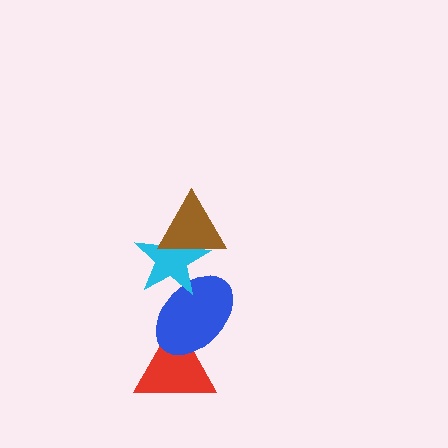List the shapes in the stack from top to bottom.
From top to bottom: the brown triangle, the cyan star, the blue ellipse, the red triangle.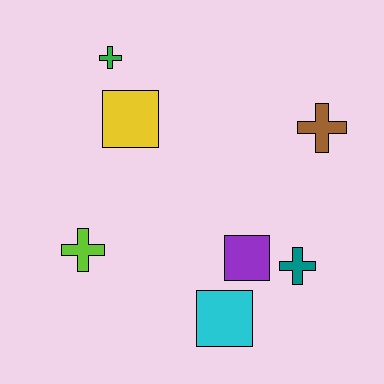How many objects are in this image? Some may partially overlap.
There are 7 objects.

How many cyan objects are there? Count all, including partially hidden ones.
There is 1 cyan object.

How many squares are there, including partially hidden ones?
There are 3 squares.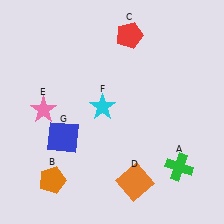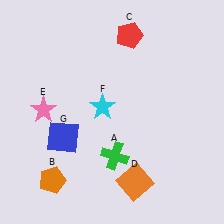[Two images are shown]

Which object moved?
The green cross (A) moved left.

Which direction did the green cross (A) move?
The green cross (A) moved left.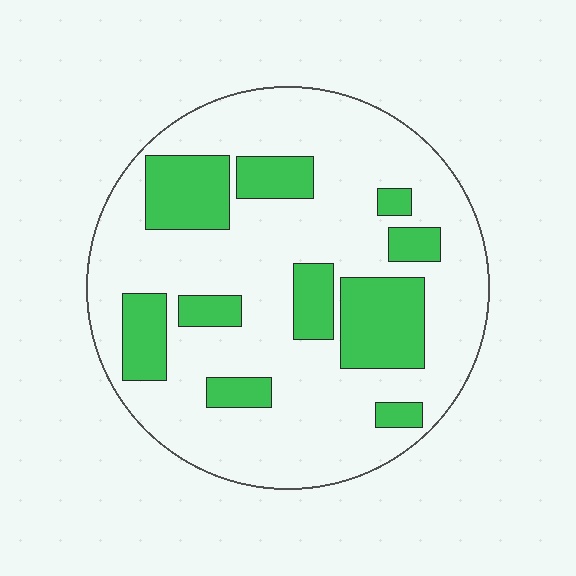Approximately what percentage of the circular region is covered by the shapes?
Approximately 25%.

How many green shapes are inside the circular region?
10.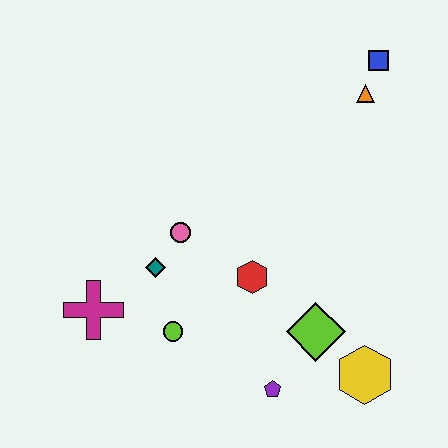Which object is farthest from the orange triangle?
The magenta cross is farthest from the orange triangle.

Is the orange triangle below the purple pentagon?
No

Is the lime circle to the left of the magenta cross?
No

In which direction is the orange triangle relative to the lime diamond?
The orange triangle is above the lime diamond.